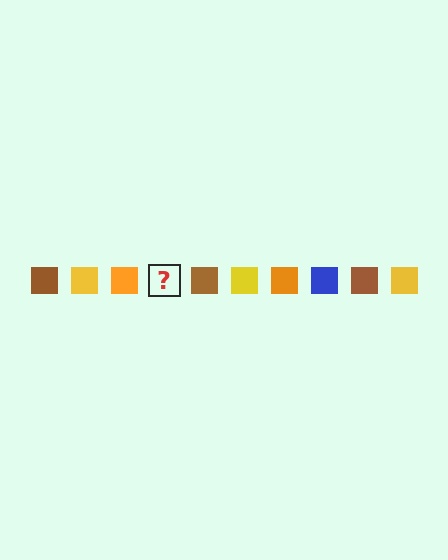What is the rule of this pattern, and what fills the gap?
The rule is that the pattern cycles through brown, yellow, orange, blue squares. The gap should be filled with a blue square.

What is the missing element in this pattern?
The missing element is a blue square.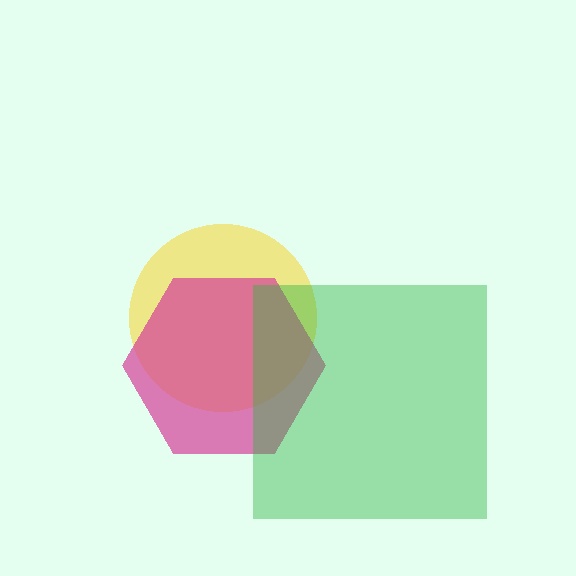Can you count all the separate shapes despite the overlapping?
Yes, there are 3 separate shapes.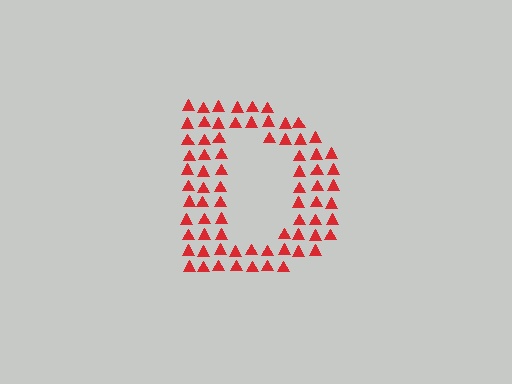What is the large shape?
The large shape is the letter D.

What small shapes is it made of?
It is made of small triangles.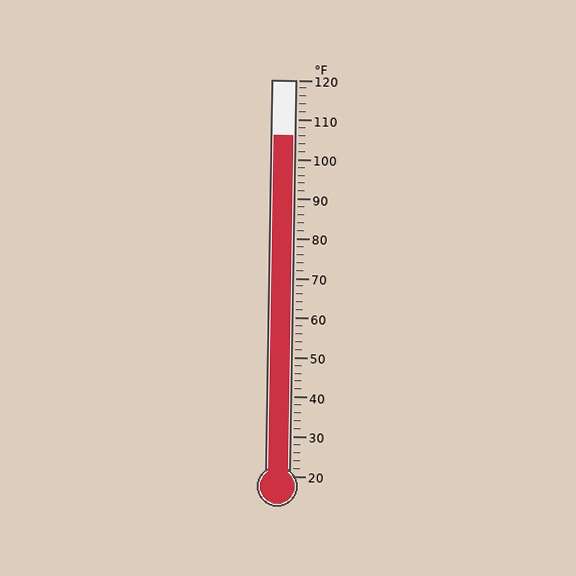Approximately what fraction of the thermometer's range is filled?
The thermometer is filled to approximately 85% of its range.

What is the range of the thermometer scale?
The thermometer scale ranges from 20°F to 120°F.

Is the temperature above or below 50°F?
The temperature is above 50°F.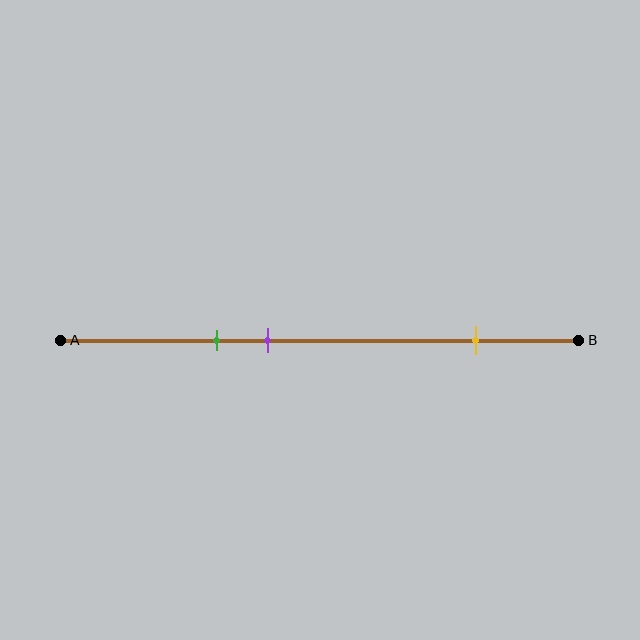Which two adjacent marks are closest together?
The green and purple marks are the closest adjacent pair.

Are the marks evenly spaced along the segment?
No, the marks are not evenly spaced.